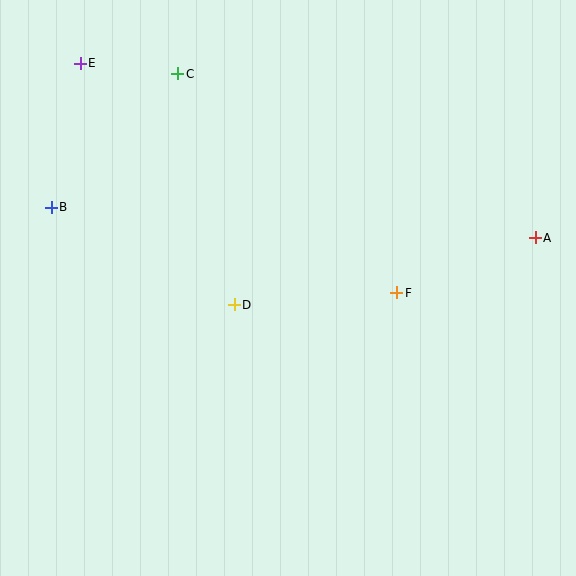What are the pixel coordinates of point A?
Point A is at (535, 238).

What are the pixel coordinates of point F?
Point F is at (397, 293).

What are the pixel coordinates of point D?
Point D is at (234, 305).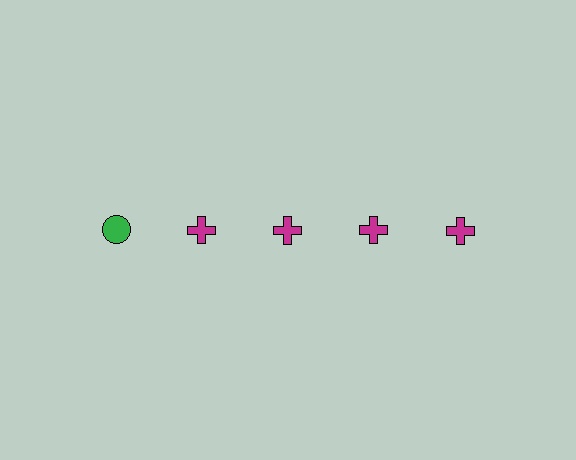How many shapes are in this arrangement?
There are 5 shapes arranged in a grid pattern.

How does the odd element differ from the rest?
It differs in both color (green instead of magenta) and shape (circle instead of cross).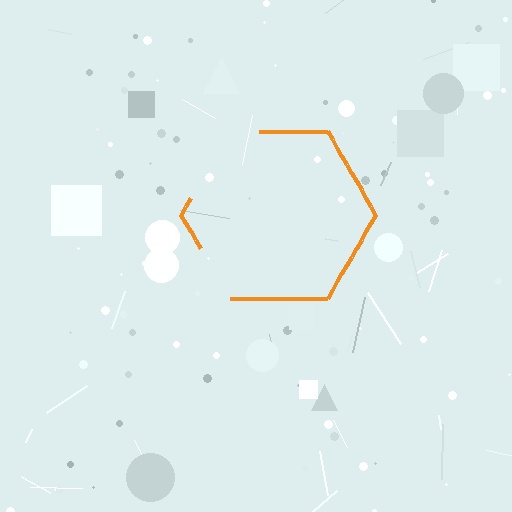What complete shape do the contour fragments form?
The contour fragments form a hexagon.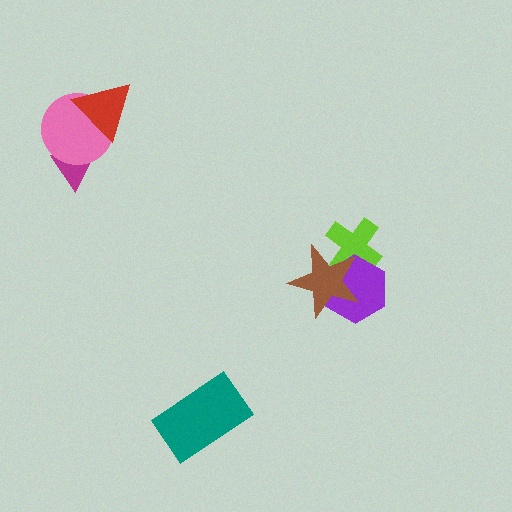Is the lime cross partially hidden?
Yes, it is partially covered by another shape.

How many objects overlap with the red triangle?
1 object overlaps with the red triangle.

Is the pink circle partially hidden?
Yes, it is partially covered by another shape.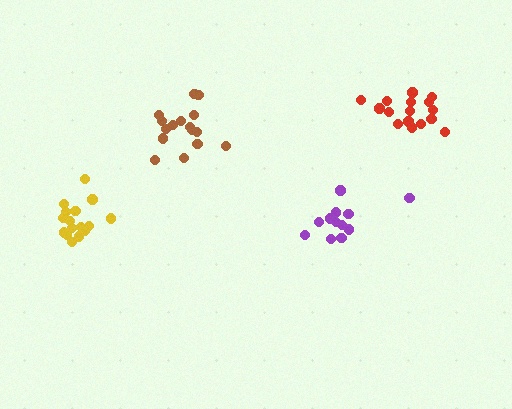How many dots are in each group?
Group 1: 16 dots, Group 2: 16 dots, Group 3: 13 dots, Group 4: 16 dots (61 total).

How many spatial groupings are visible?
There are 4 spatial groupings.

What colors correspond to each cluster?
The clusters are colored: brown, yellow, purple, red.